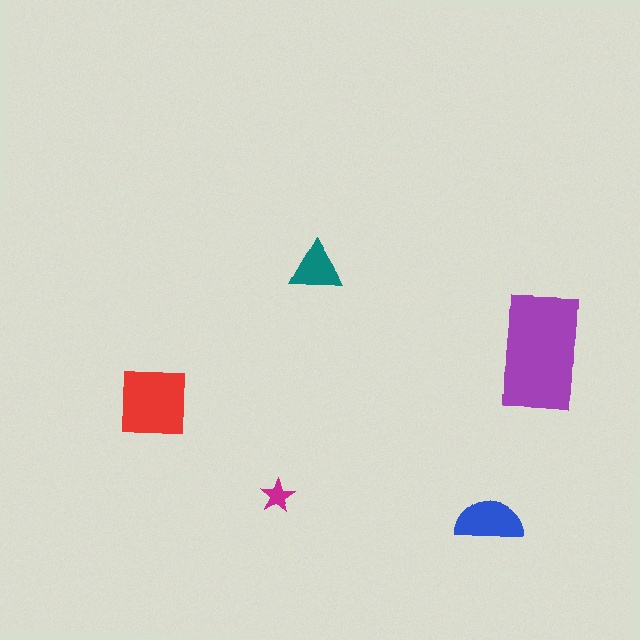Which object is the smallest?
The magenta star.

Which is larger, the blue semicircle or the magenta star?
The blue semicircle.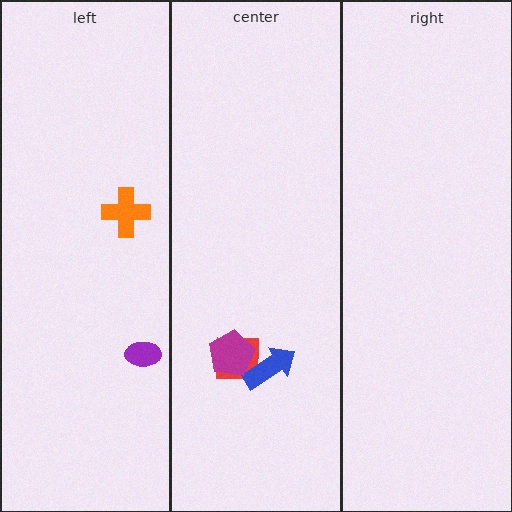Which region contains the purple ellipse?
The left region.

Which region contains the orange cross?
The left region.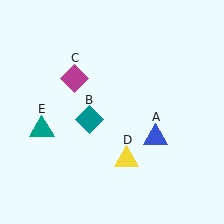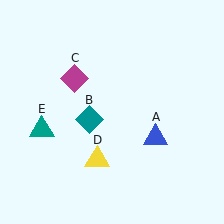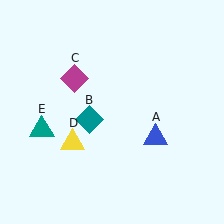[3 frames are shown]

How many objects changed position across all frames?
1 object changed position: yellow triangle (object D).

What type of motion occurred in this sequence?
The yellow triangle (object D) rotated clockwise around the center of the scene.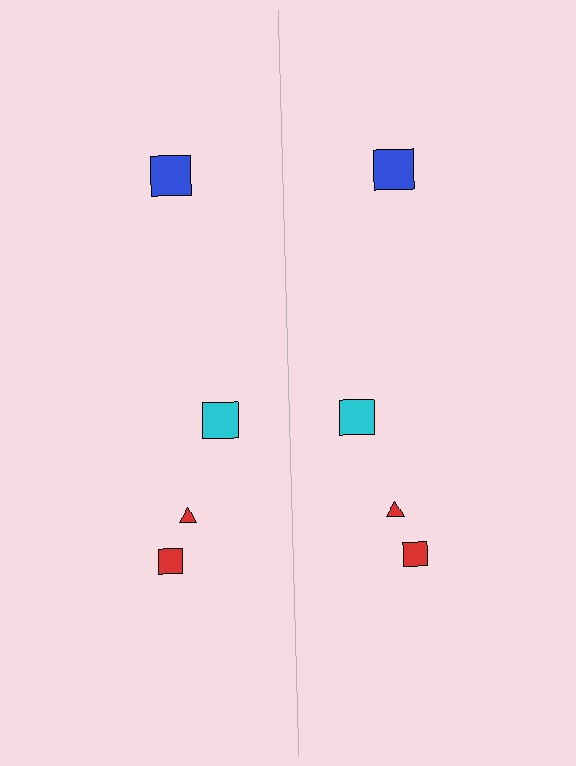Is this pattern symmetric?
Yes, this pattern has bilateral (reflection) symmetry.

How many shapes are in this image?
There are 8 shapes in this image.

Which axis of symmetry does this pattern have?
The pattern has a vertical axis of symmetry running through the center of the image.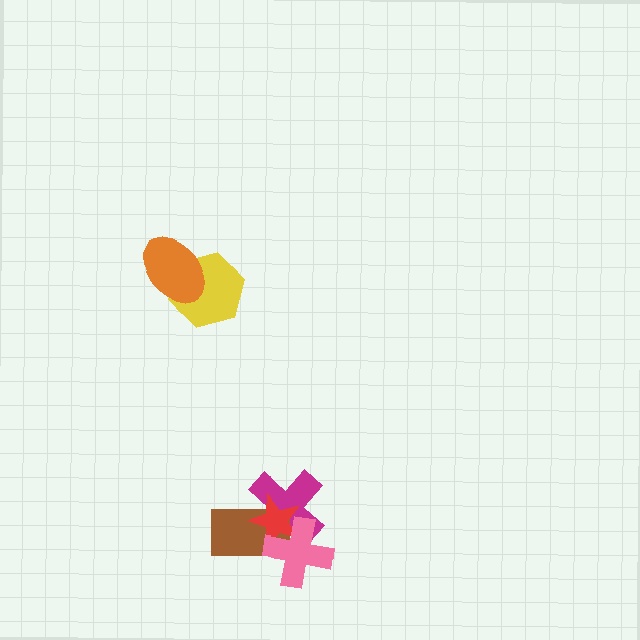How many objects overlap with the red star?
3 objects overlap with the red star.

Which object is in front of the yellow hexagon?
The orange ellipse is in front of the yellow hexagon.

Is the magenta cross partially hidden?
Yes, it is partially covered by another shape.